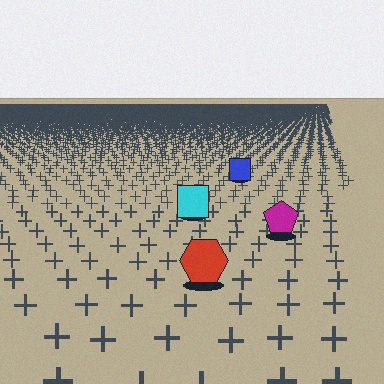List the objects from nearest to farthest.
From nearest to farthest: the red hexagon, the magenta pentagon, the cyan square, the blue square.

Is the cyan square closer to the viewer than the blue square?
Yes. The cyan square is closer — you can tell from the texture gradient: the ground texture is coarser near it.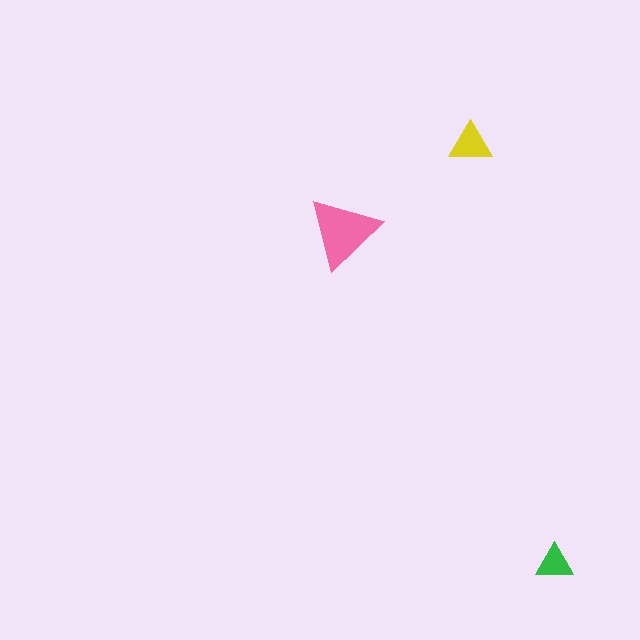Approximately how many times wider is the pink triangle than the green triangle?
About 2 times wider.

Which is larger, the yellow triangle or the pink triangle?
The pink one.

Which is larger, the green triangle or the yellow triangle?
The yellow one.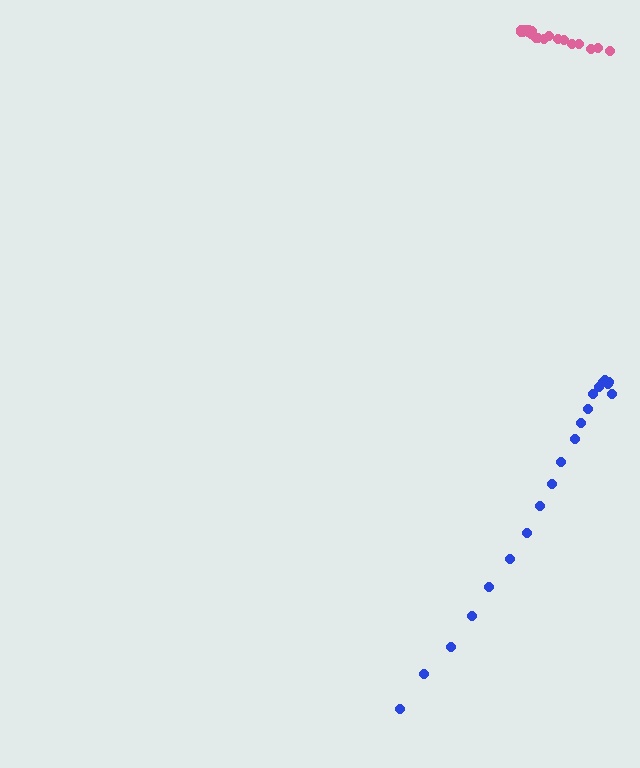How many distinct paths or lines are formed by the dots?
There are 2 distinct paths.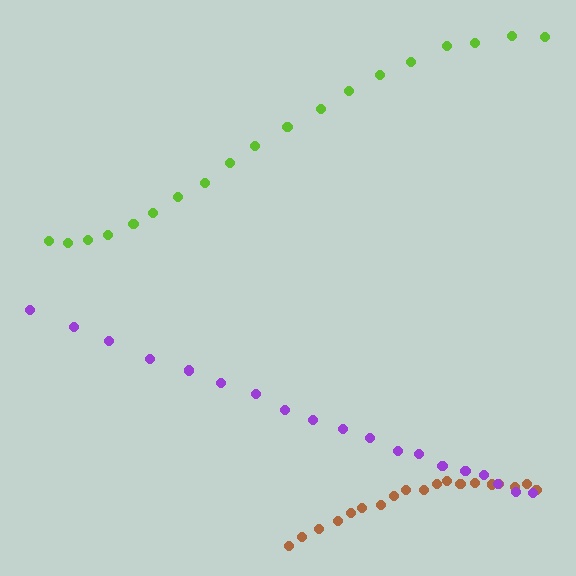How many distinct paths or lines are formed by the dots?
There are 3 distinct paths.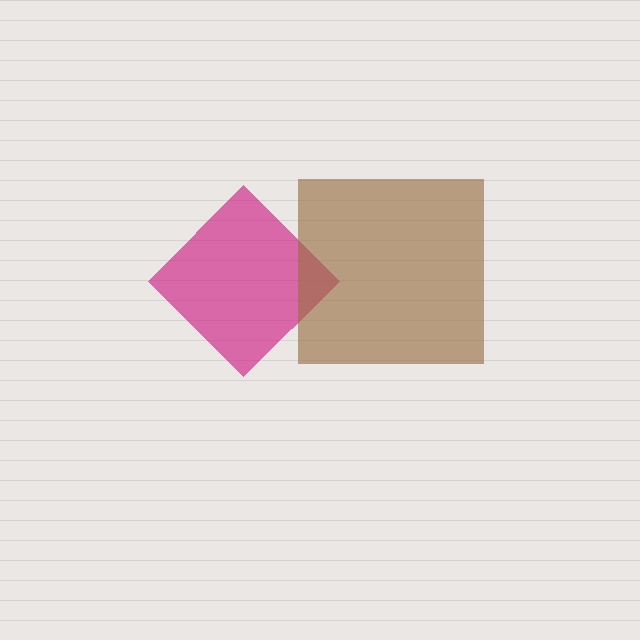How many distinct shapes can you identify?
There are 2 distinct shapes: a magenta diamond, a brown square.